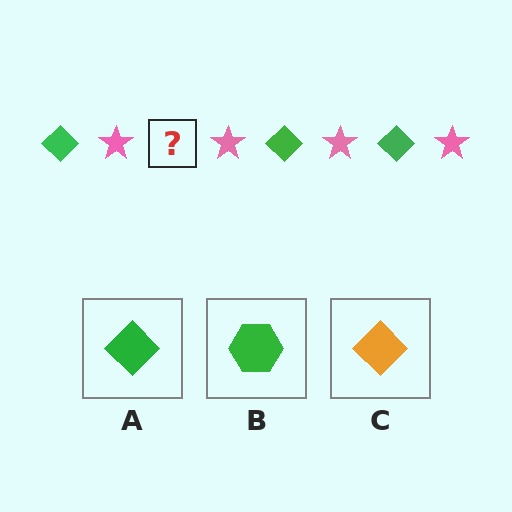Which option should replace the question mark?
Option A.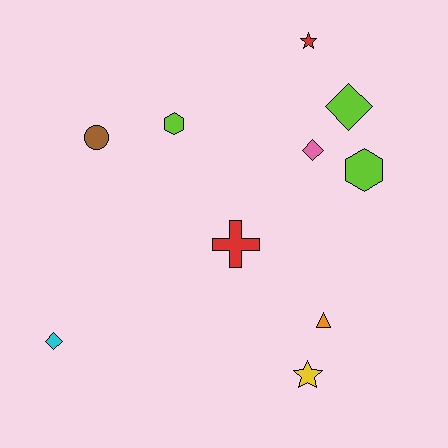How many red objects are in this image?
There are 2 red objects.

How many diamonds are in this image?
There are 3 diamonds.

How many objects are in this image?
There are 10 objects.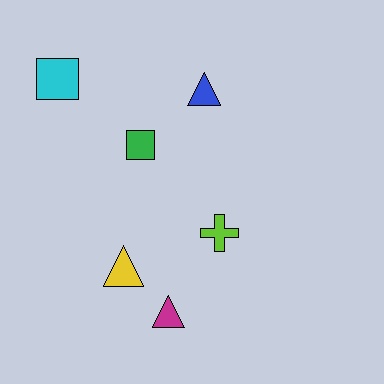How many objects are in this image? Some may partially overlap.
There are 6 objects.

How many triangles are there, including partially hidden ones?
There are 3 triangles.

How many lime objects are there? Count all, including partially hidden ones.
There is 1 lime object.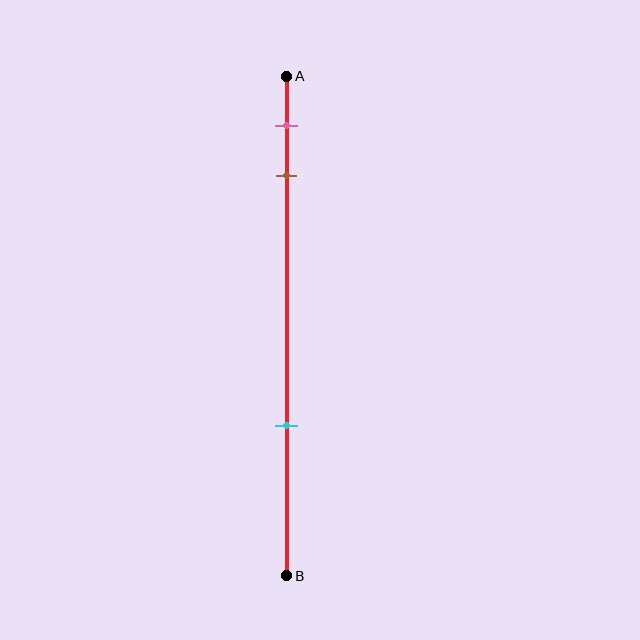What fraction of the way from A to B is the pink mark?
The pink mark is approximately 10% (0.1) of the way from A to B.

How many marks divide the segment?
There are 3 marks dividing the segment.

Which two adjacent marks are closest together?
The pink and brown marks are the closest adjacent pair.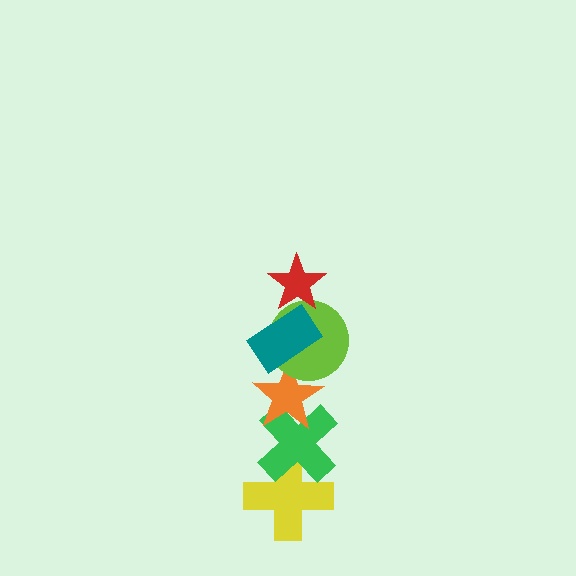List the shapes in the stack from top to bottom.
From top to bottom: the red star, the teal rectangle, the lime circle, the orange star, the green cross, the yellow cross.